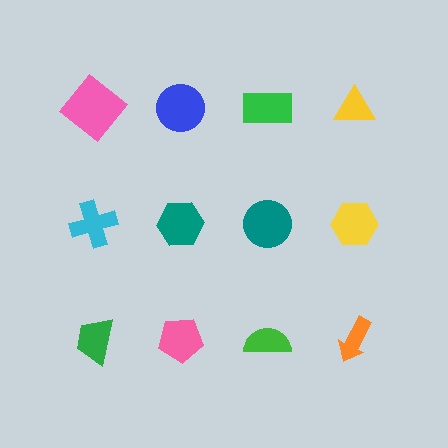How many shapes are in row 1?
4 shapes.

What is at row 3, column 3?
A green semicircle.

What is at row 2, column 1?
A cyan cross.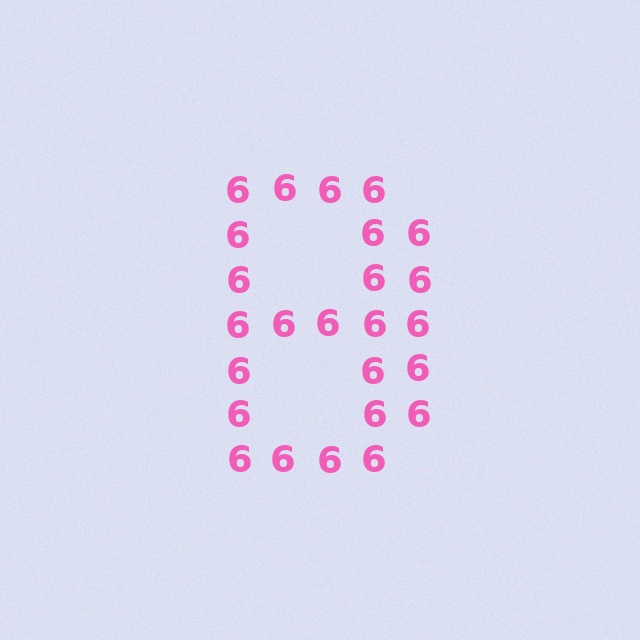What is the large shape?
The large shape is the letter B.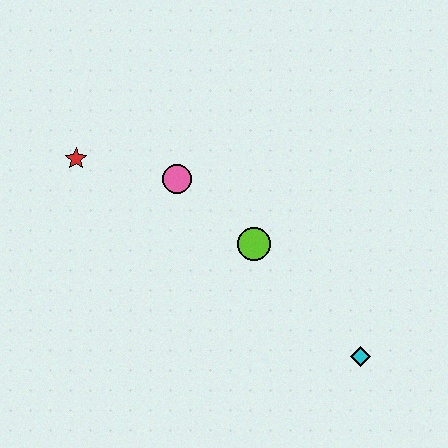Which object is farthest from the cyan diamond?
The red star is farthest from the cyan diamond.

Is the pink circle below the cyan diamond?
No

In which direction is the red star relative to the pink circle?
The red star is to the left of the pink circle.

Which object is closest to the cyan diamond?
The lime circle is closest to the cyan diamond.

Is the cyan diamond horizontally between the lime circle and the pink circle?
No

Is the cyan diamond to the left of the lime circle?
No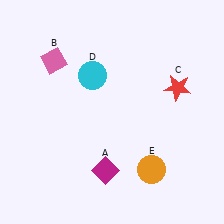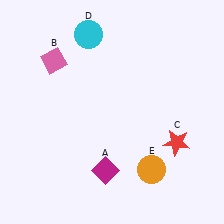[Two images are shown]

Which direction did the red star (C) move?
The red star (C) moved down.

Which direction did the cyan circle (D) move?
The cyan circle (D) moved up.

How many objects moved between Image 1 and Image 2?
2 objects moved between the two images.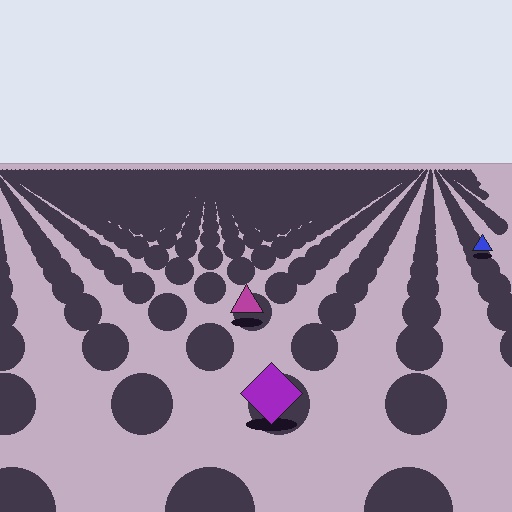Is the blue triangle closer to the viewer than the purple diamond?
No. The purple diamond is closer — you can tell from the texture gradient: the ground texture is coarser near it.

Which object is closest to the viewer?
The purple diamond is closest. The texture marks near it are larger and more spread out.